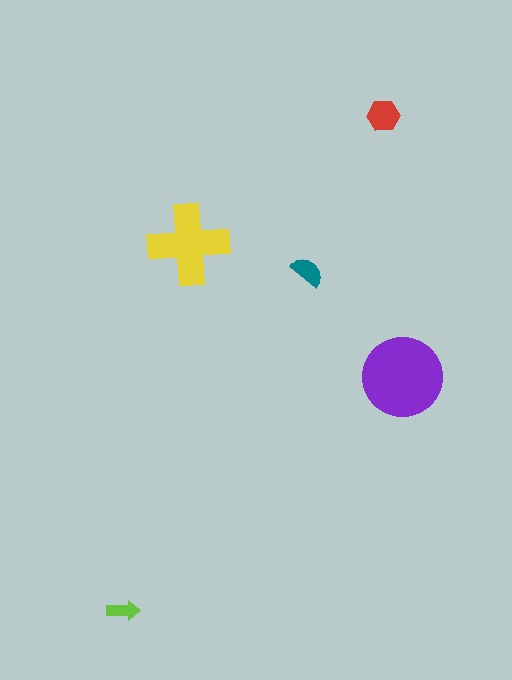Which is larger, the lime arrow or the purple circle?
The purple circle.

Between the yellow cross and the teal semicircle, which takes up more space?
The yellow cross.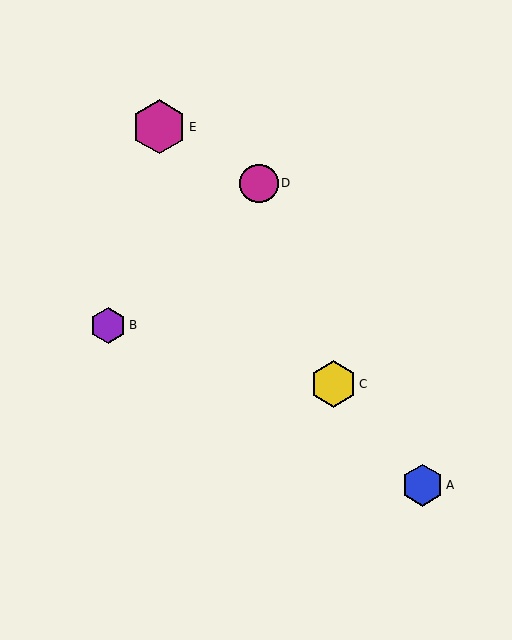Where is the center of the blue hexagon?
The center of the blue hexagon is at (422, 485).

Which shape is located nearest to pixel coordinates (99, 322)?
The purple hexagon (labeled B) at (108, 325) is nearest to that location.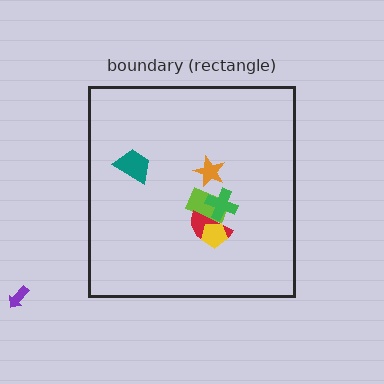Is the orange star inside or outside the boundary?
Inside.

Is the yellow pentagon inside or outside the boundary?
Inside.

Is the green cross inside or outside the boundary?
Inside.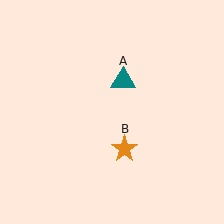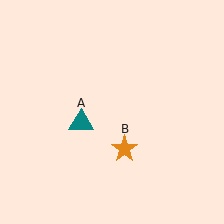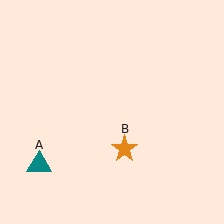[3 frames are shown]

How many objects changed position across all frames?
1 object changed position: teal triangle (object A).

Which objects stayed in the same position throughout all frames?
Orange star (object B) remained stationary.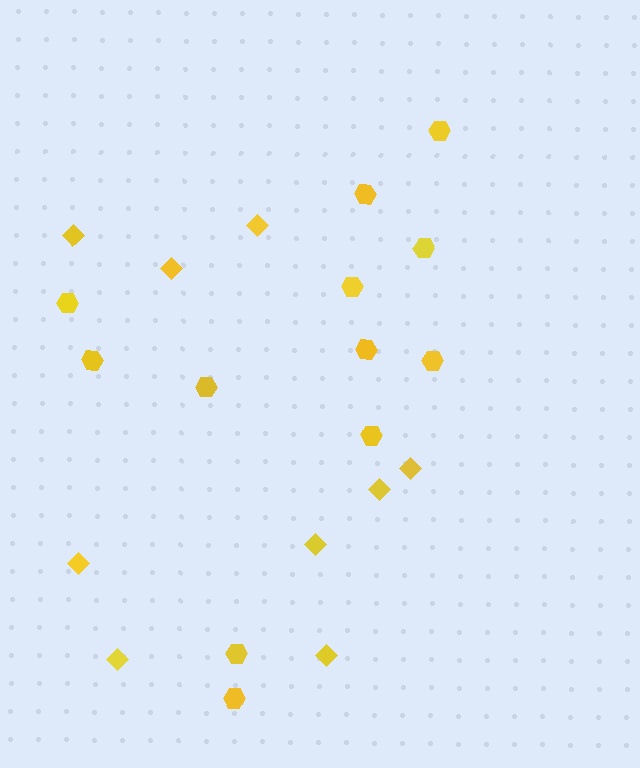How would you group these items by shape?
There are 2 groups: one group of hexagons (12) and one group of diamonds (9).